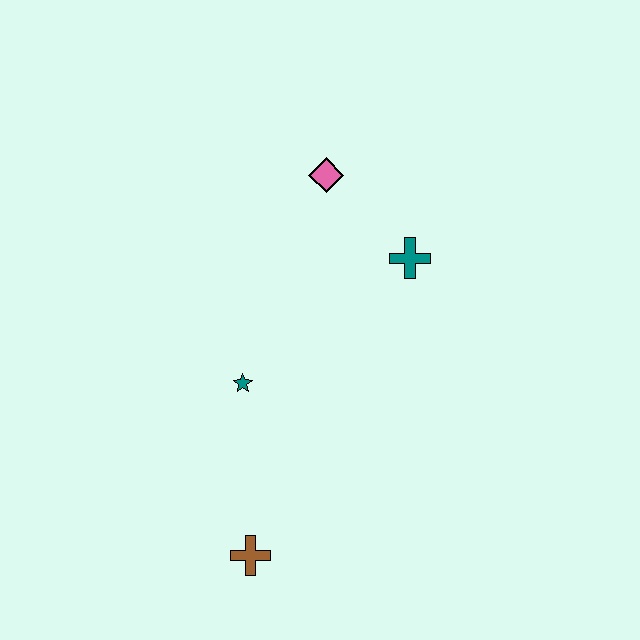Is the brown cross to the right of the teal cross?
No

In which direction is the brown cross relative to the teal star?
The brown cross is below the teal star.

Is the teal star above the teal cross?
No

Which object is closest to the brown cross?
The teal star is closest to the brown cross.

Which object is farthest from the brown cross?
The pink diamond is farthest from the brown cross.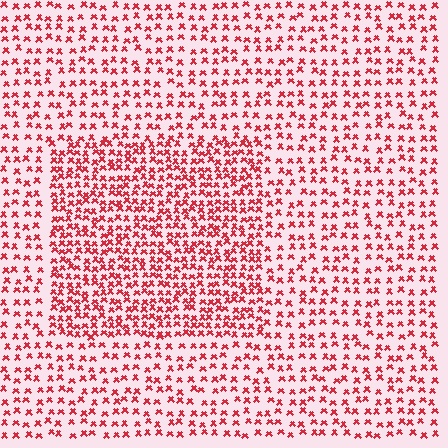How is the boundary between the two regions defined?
The boundary is defined by a change in element density (approximately 1.8x ratio). All elements are the same color, size, and shape.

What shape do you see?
I see a rectangle.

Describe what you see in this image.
The image contains small red elements arranged at two different densities. A rectangle-shaped region is visible where the elements are more densely packed than the surrounding area.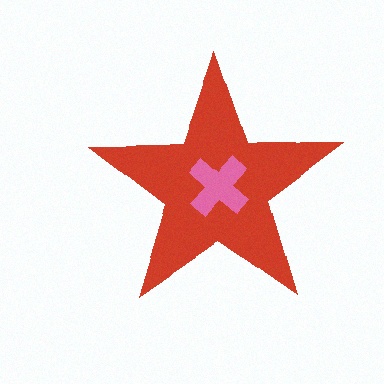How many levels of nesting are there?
2.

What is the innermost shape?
The pink cross.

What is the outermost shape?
The red star.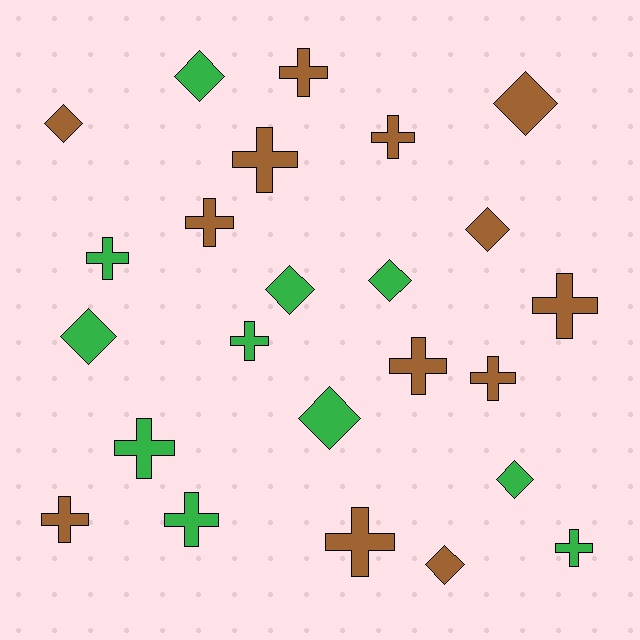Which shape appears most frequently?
Cross, with 14 objects.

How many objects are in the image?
There are 24 objects.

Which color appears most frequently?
Brown, with 13 objects.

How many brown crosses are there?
There are 9 brown crosses.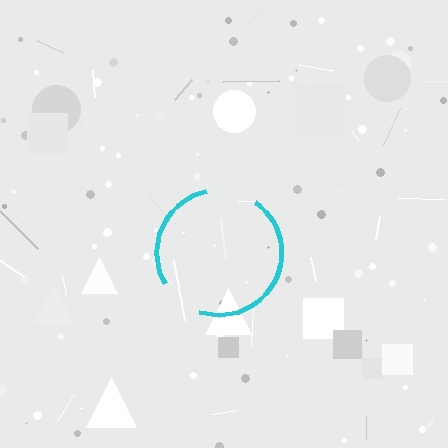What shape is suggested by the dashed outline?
The dashed outline suggests a circle.